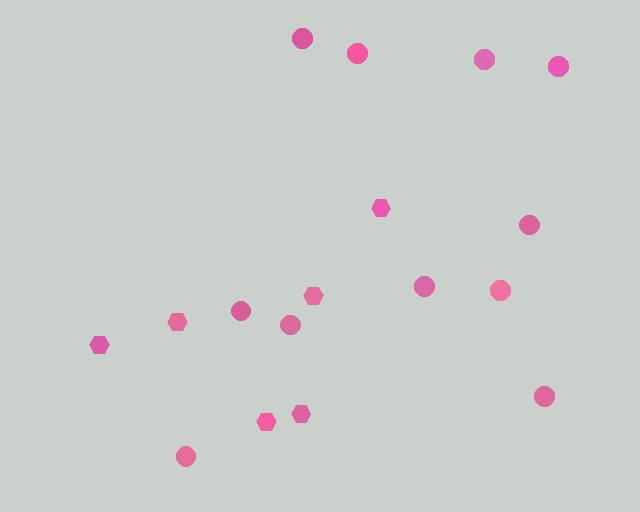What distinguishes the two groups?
There are 2 groups: one group of circles (11) and one group of hexagons (6).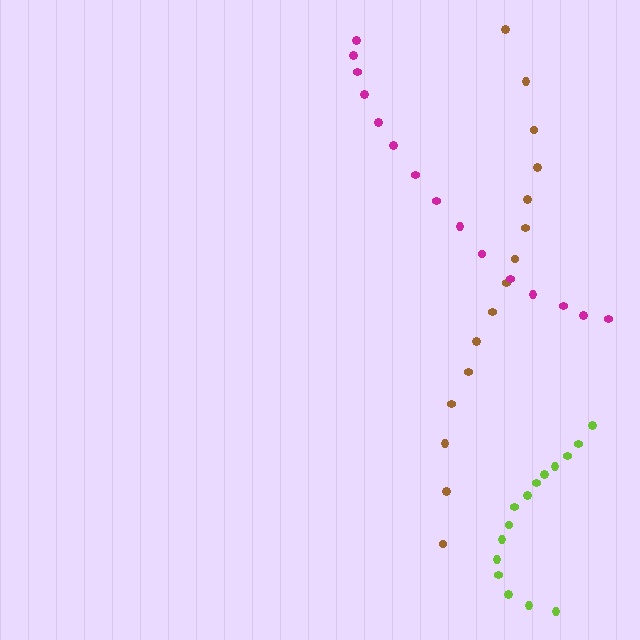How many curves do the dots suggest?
There are 3 distinct paths.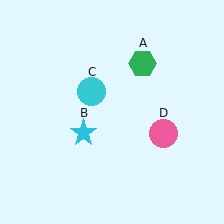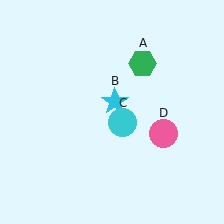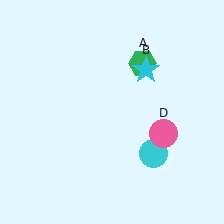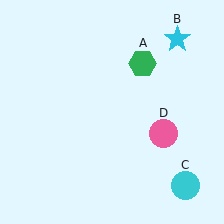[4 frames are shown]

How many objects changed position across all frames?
2 objects changed position: cyan star (object B), cyan circle (object C).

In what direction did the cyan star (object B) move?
The cyan star (object B) moved up and to the right.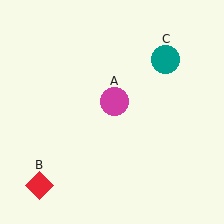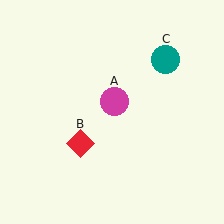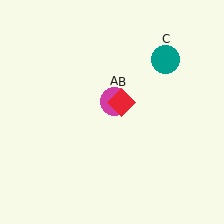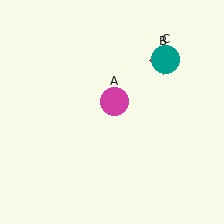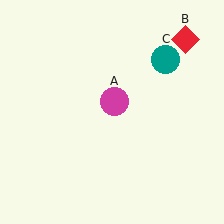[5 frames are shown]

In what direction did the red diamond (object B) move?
The red diamond (object B) moved up and to the right.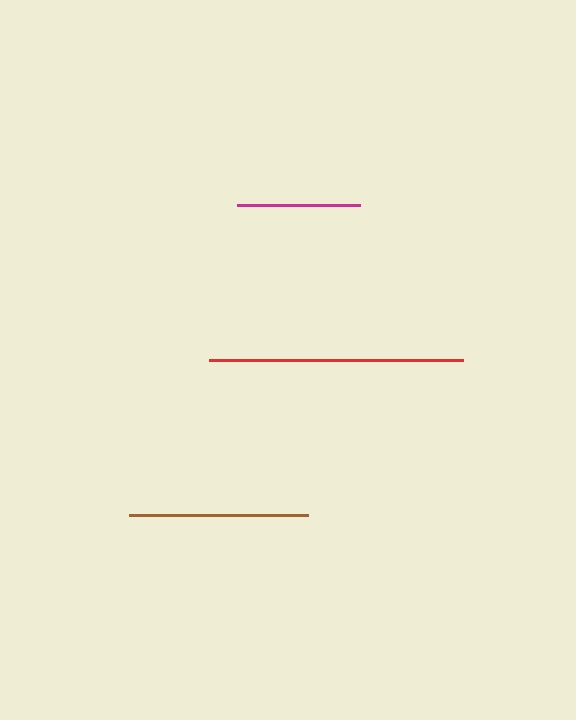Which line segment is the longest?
The red line is the longest at approximately 254 pixels.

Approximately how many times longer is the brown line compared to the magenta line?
The brown line is approximately 1.4 times the length of the magenta line.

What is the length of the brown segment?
The brown segment is approximately 179 pixels long.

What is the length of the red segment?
The red segment is approximately 254 pixels long.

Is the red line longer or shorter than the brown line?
The red line is longer than the brown line.